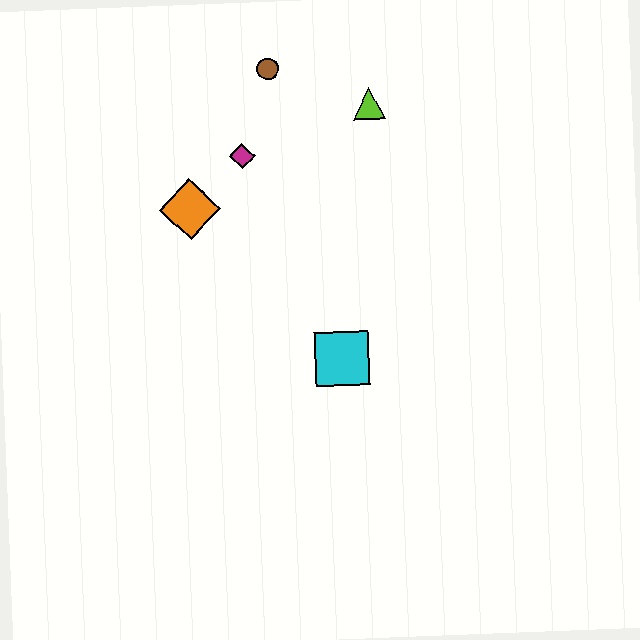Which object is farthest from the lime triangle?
The cyan square is farthest from the lime triangle.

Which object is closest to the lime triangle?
The brown circle is closest to the lime triangle.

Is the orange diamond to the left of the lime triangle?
Yes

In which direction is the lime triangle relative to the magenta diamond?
The lime triangle is to the right of the magenta diamond.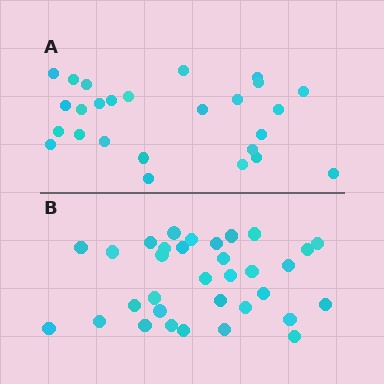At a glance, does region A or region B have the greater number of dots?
Region B (the bottom region) has more dots.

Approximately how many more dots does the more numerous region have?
Region B has roughly 8 or so more dots than region A.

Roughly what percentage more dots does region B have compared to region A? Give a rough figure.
About 25% more.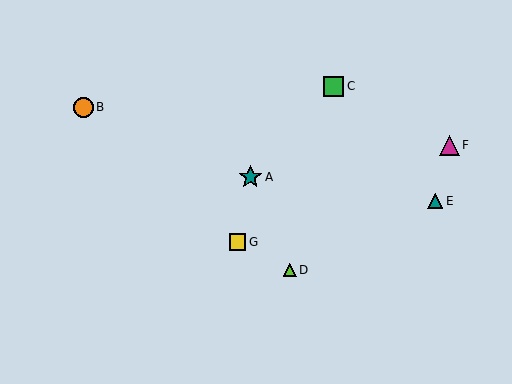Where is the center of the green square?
The center of the green square is at (333, 86).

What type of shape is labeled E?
Shape E is a teal triangle.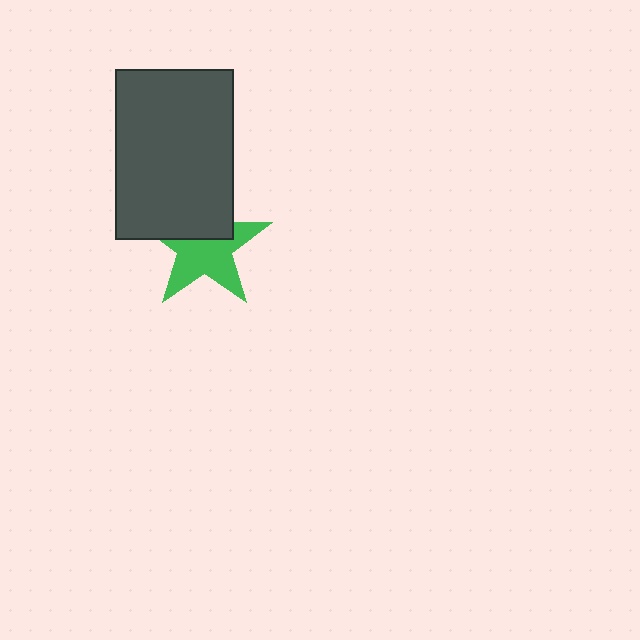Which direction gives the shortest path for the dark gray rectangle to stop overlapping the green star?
Moving up gives the shortest separation.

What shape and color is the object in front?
The object in front is a dark gray rectangle.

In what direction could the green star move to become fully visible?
The green star could move down. That would shift it out from behind the dark gray rectangle entirely.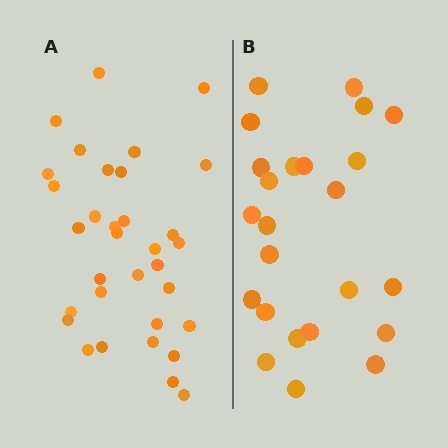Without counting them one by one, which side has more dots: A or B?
Region A (the left region) has more dots.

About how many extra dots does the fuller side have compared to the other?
Region A has roughly 8 or so more dots than region B.